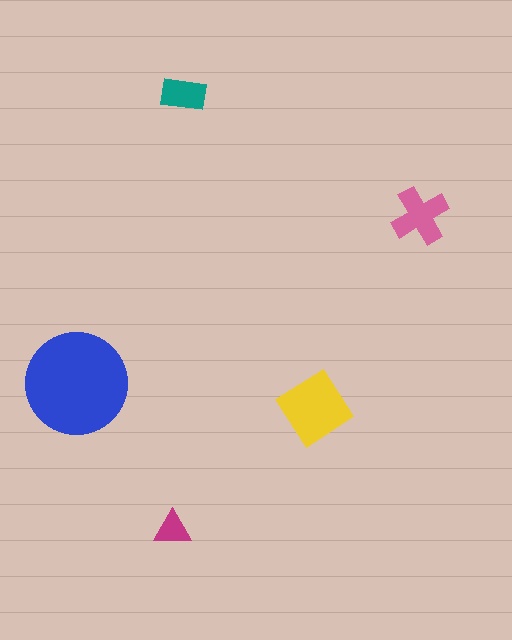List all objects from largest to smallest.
The blue circle, the yellow diamond, the pink cross, the teal rectangle, the magenta triangle.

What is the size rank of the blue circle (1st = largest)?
1st.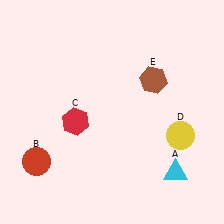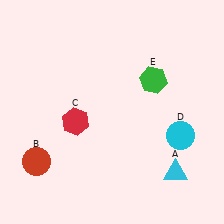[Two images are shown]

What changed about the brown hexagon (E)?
In Image 1, E is brown. In Image 2, it changed to green.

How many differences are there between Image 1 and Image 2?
There are 2 differences between the two images.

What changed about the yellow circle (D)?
In Image 1, D is yellow. In Image 2, it changed to cyan.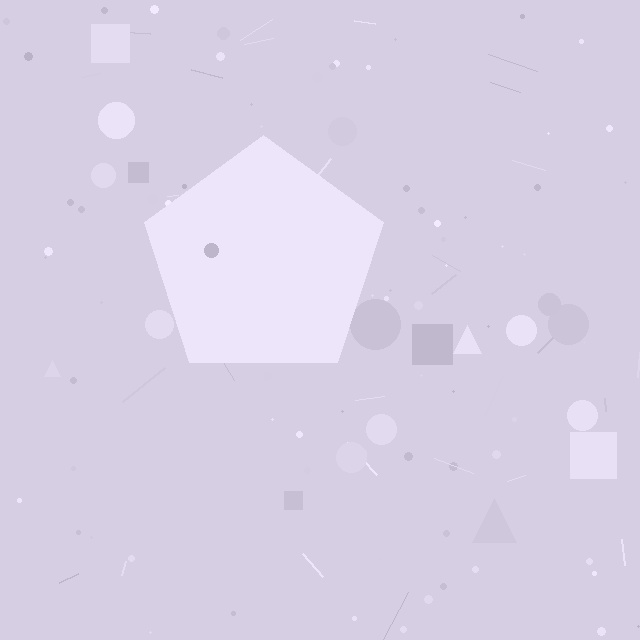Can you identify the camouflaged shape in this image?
The camouflaged shape is a pentagon.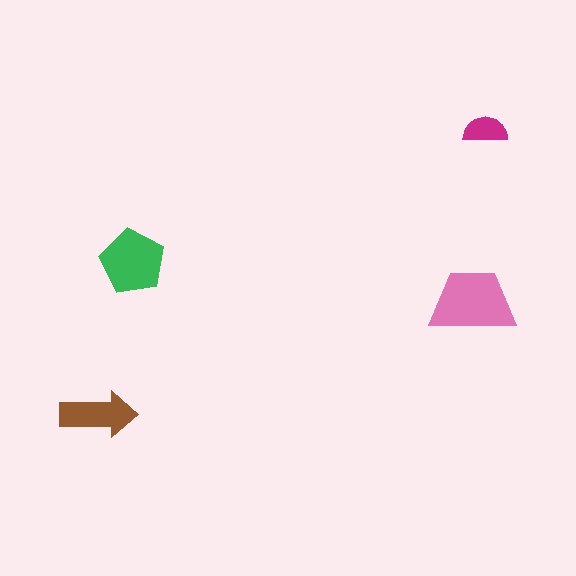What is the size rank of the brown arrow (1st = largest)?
3rd.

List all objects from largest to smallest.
The pink trapezoid, the green pentagon, the brown arrow, the magenta semicircle.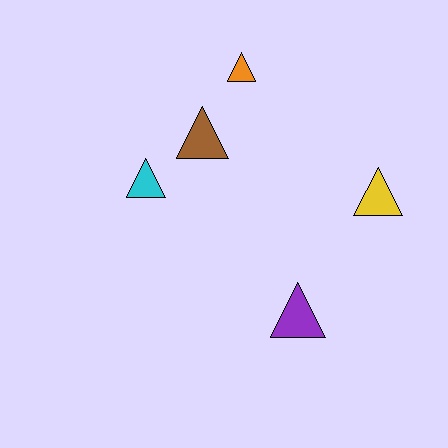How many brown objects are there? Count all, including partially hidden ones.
There is 1 brown object.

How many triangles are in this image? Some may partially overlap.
There are 5 triangles.